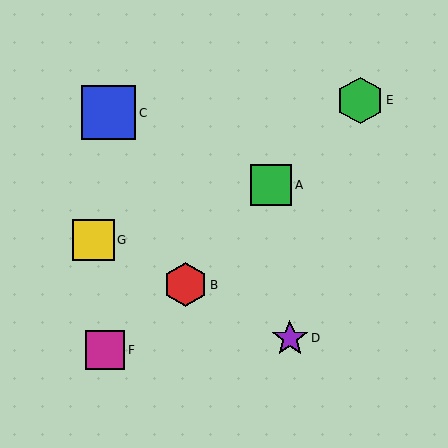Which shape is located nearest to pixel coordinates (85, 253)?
The yellow square (labeled G) at (94, 240) is nearest to that location.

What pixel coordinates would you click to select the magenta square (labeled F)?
Click at (105, 350) to select the magenta square F.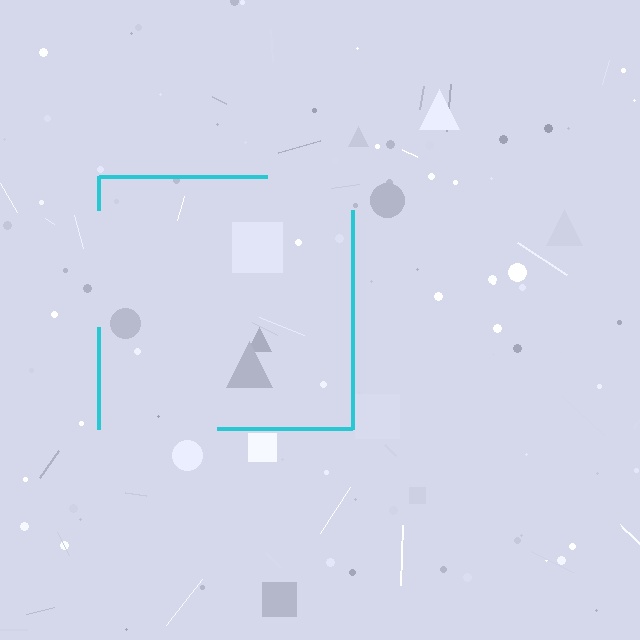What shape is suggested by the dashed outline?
The dashed outline suggests a square.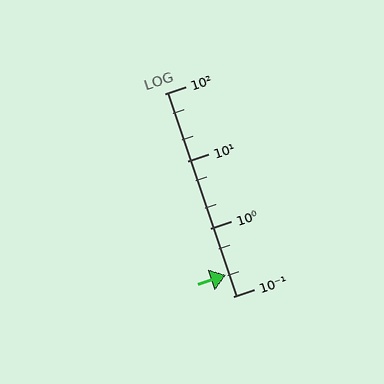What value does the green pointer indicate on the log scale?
The pointer indicates approximately 0.21.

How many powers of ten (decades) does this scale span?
The scale spans 3 decades, from 0.1 to 100.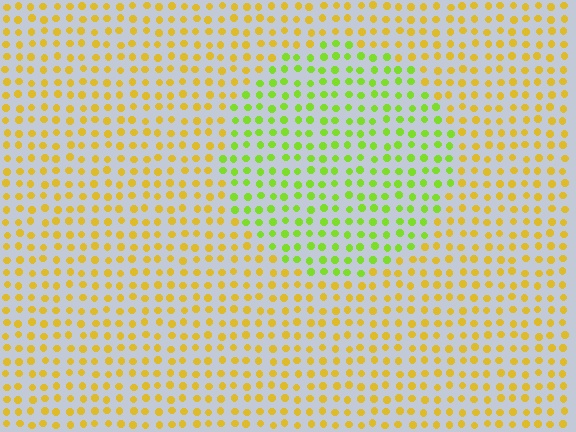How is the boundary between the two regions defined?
The boundary is defined purely by a slight shift in hue (about 44 degrees). Spacing, size, and orientation are identical on both sides.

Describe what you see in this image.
The image is filled with small yellow elements in a uniform arrangement. A circle-shaped region is visible where the elements are tinted to a slightly different hue, forming a subtle color boundary.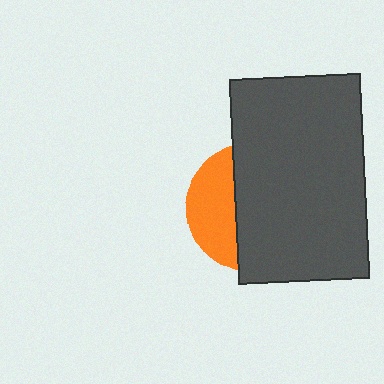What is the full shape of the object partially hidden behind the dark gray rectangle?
The partially hidden object is an orange circle.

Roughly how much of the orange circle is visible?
A small part of it is visible (roughly 35%).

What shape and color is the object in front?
The object in front is a dark gray rectangle.